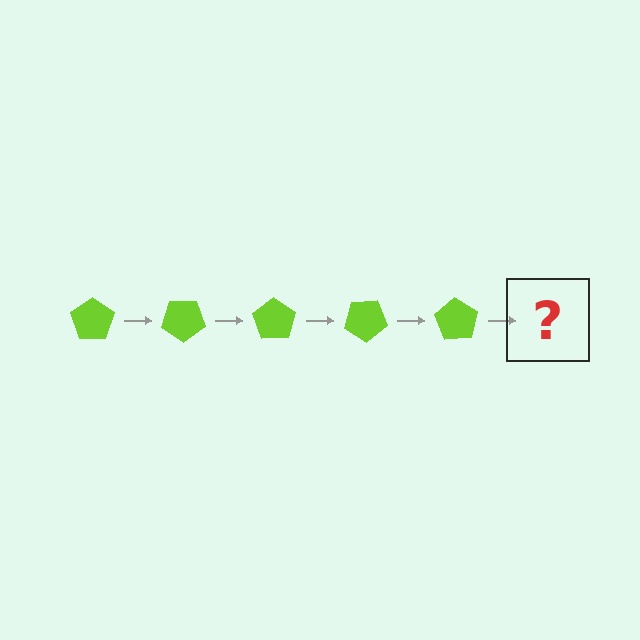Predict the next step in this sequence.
The next step is a lime pentagon rotated 175 degrees.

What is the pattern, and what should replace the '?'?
The pattern is that the pentagon rotates 35 degrees each step. The '?' should be a lime pentagon rotated 175 degrees.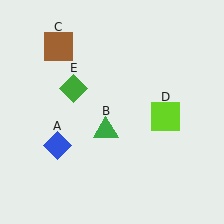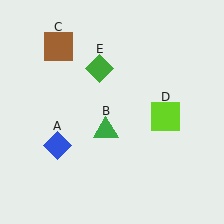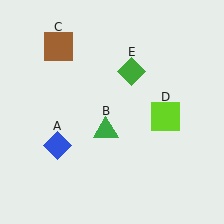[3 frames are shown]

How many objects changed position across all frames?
1 object changed position: green diamond (object E).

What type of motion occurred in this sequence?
The green diamond (object E) rotated clockwise around the center of the scene.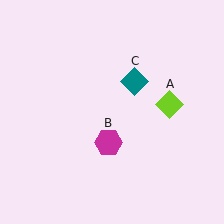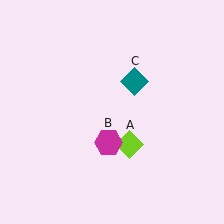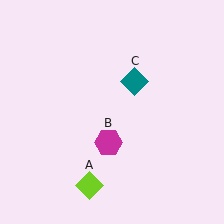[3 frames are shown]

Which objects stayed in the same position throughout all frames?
Magenta hexagon (object B) and teal diamond (object C) remained stationary.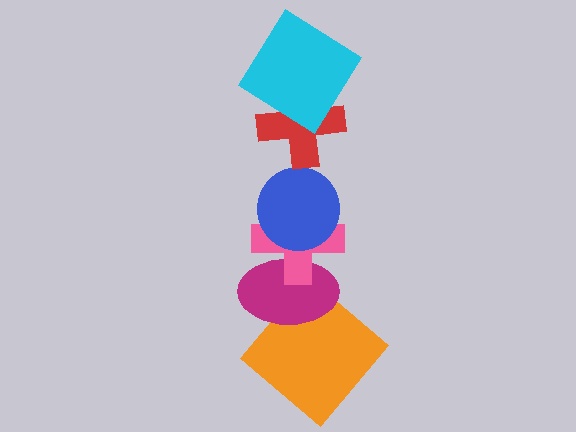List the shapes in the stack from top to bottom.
From top to bottom: the cyan diamond, the red cross, the blue circle, the pink cross, the magenta ellipse, the orange diamond.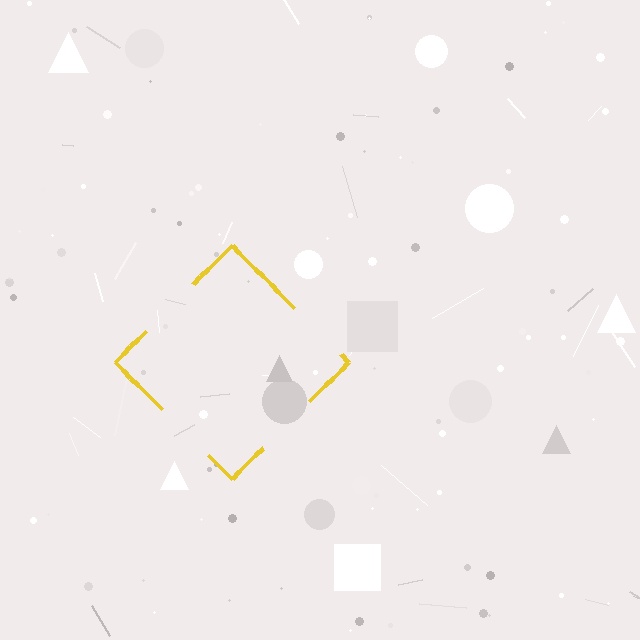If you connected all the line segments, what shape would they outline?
They would outline a diamond.